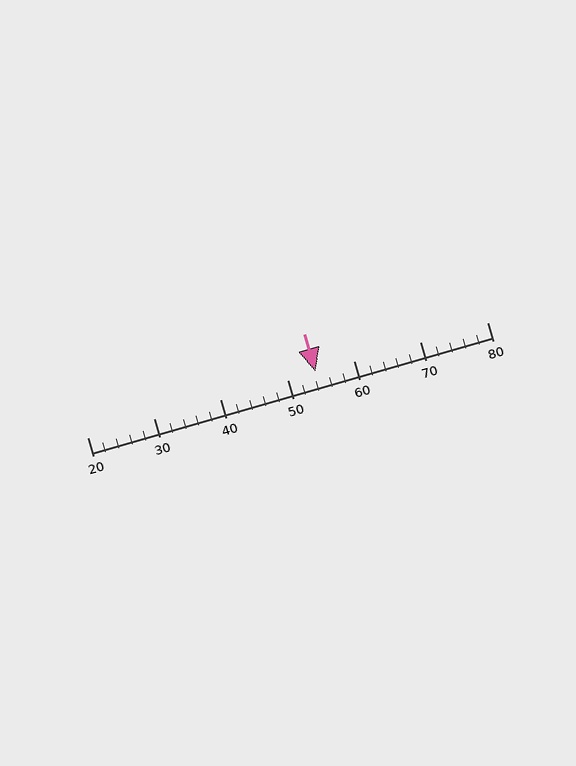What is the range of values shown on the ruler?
The ruler shows values from 20 to 80.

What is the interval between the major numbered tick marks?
The major tick marks are spaced 10 units apart.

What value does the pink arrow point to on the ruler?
The pink arrow points to approximately 54.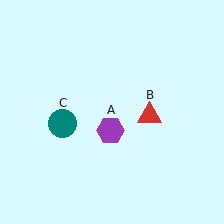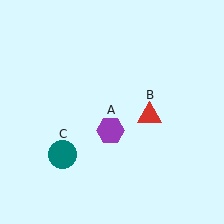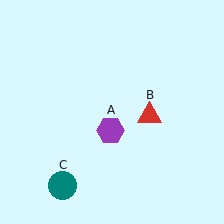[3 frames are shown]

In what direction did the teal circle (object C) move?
The teal circle (object C) moved down.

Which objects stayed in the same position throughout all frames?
Purple hexagon (object A) and red triangle (object B) remained stationary.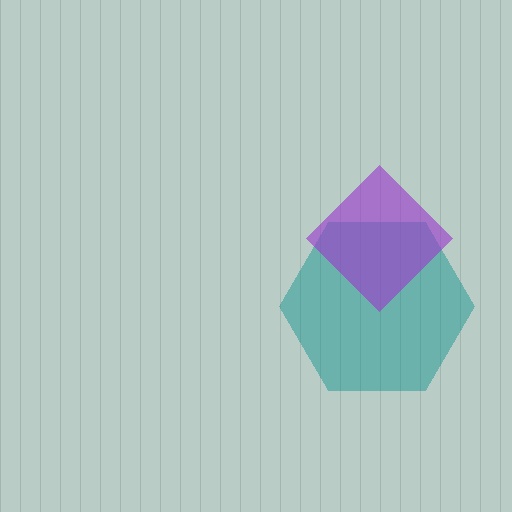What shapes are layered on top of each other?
The layered shapes are: a teal hexagon, a purple diamond.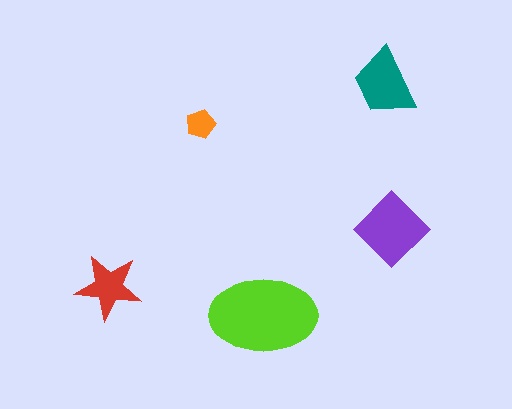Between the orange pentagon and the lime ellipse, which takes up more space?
The lime ellipse.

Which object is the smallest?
The orange pentagon.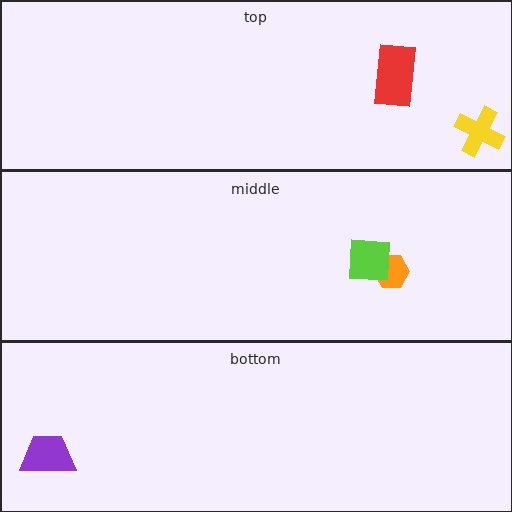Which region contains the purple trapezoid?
The bottom region.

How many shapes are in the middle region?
2.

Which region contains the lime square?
The middle region.